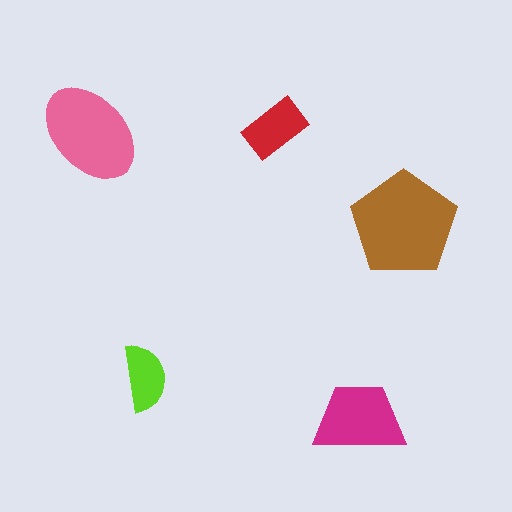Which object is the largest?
The brown pentagon.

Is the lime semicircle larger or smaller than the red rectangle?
Smaller.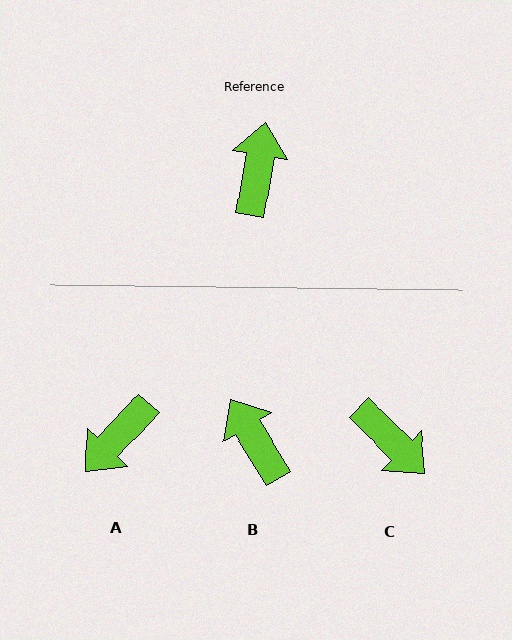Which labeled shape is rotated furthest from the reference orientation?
A, about 147 degrees away.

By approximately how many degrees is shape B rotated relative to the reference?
Approximately 41 degrees counter-clockwise.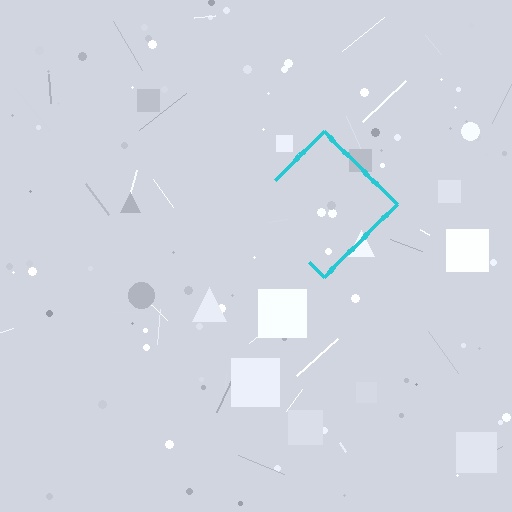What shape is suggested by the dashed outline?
The dashed outline suggests a diamond.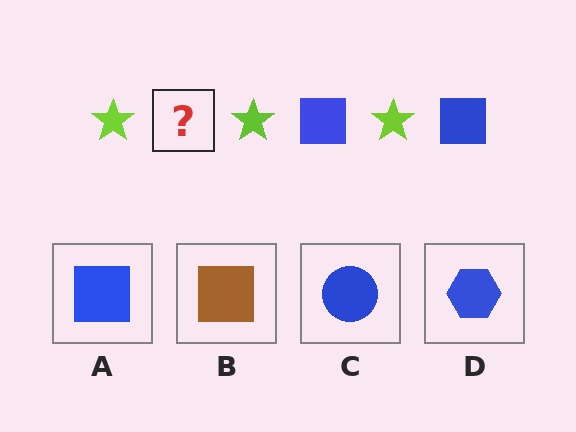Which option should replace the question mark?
Option A.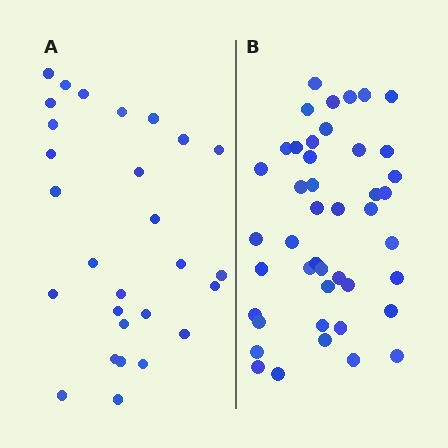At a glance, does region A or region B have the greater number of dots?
Region B (the right region) has more dots.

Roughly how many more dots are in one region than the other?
Region B has approximately 15 more dots than region A.